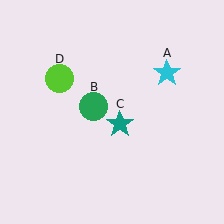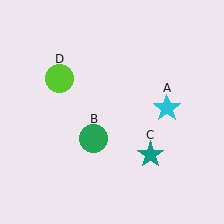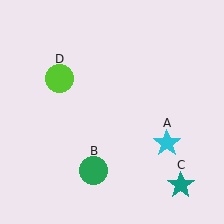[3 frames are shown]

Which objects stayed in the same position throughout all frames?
Lime circle (object D) remained stationary.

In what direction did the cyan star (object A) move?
The cyan star (object A) moved down.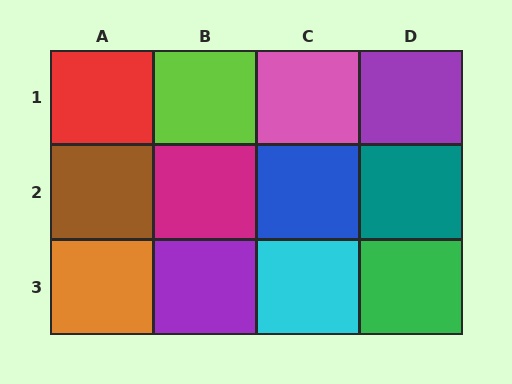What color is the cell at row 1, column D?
Purple.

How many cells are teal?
1 cell is teal.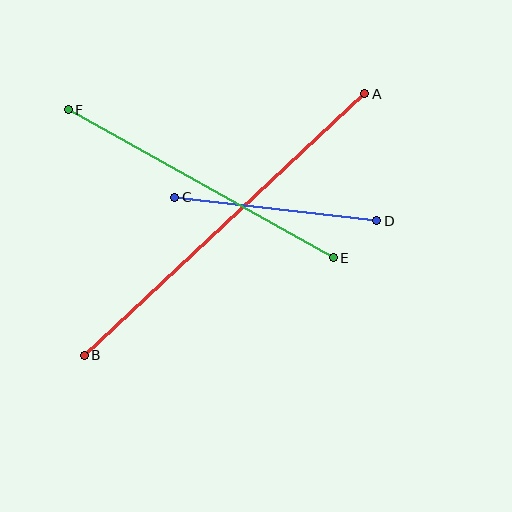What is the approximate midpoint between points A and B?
The midpoint is at approximately (224, 224) pixels.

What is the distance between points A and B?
The distance is approximately 384 pixels.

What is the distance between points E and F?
The distance is approximately 303 pixels.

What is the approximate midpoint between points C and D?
The midpoint is at approximately (276, 209) pixels.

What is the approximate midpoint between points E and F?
The midpoint is at approximately (201, 184) pixels.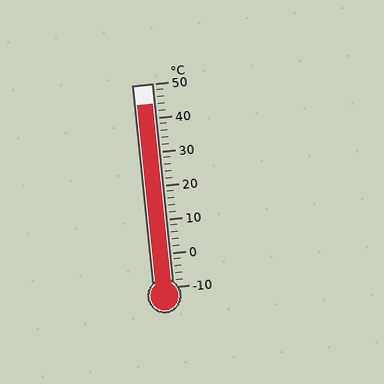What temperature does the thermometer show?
The thermometer shows approximately 44°C.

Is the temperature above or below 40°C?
The temperature is above 40°C.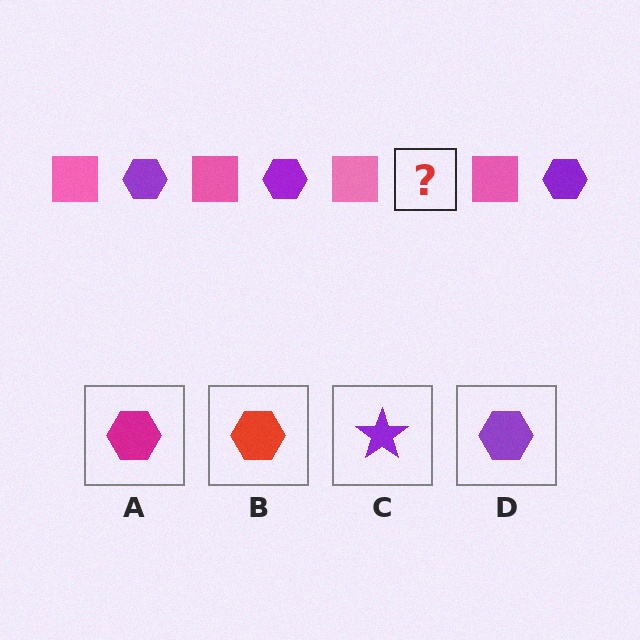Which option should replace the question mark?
Option D.